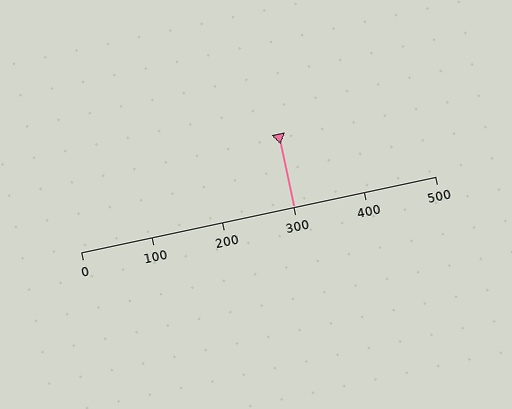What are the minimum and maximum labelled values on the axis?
The axis runs from 0 to 500.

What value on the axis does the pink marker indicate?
The marker indicates approximately 300.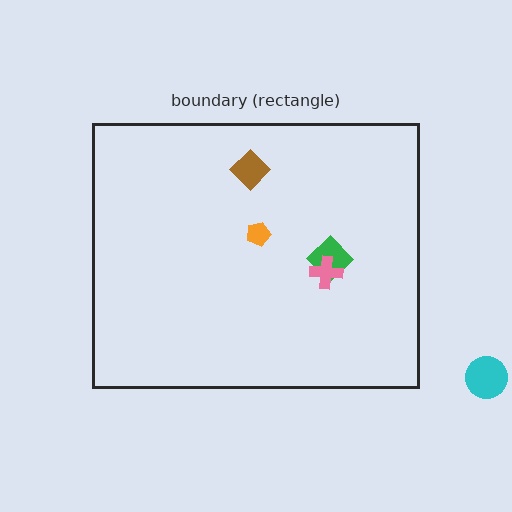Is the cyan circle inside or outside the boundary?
Outside.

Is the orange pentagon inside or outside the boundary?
Inside.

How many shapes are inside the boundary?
4 inside, 1 outside.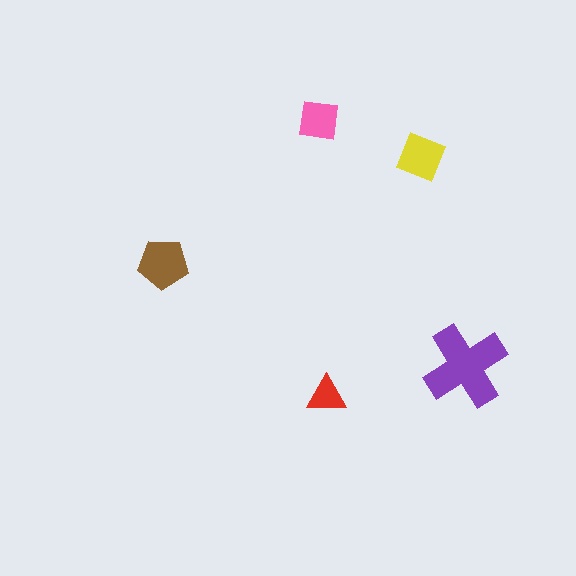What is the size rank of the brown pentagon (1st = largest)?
2nd.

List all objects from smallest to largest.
The red triangle, the pink square, the yellow diamond, the brown pentagon, the purple cross.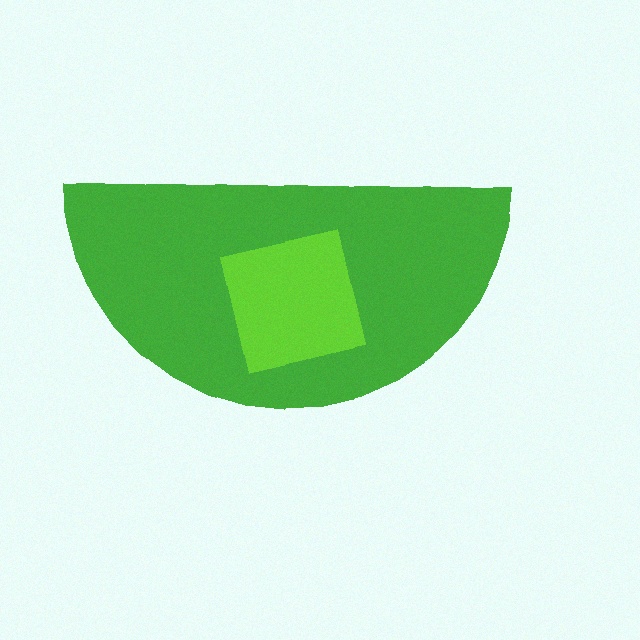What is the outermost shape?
The green semicircle.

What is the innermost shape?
The lime square.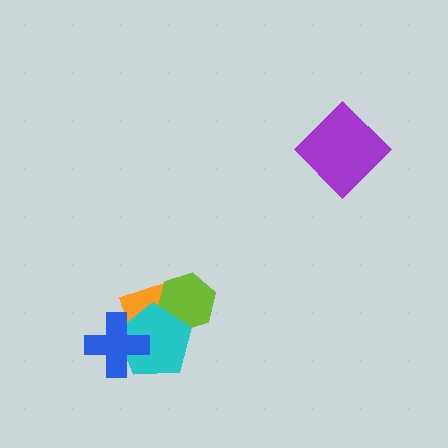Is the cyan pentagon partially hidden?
Yes, it is partially covered by another shape.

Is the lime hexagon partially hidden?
Yes, it is partially covered by another shape.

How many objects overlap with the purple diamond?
0 objects overlap with the purple diamond.